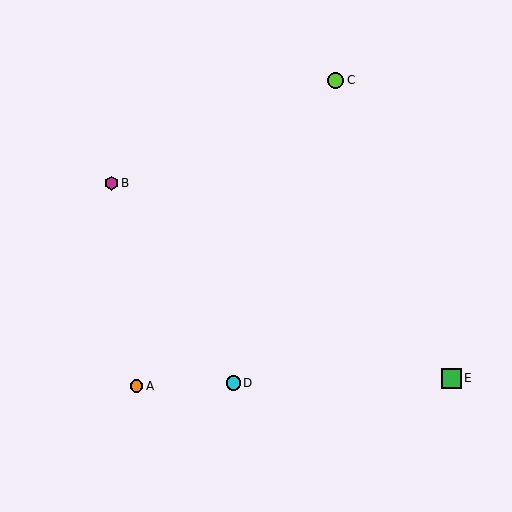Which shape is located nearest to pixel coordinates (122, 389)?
The orange circle (labeled A) at (136, 386) is nearest to that location.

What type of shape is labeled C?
Shape C is a lime circle.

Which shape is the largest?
The green square (labeled E) is the largest.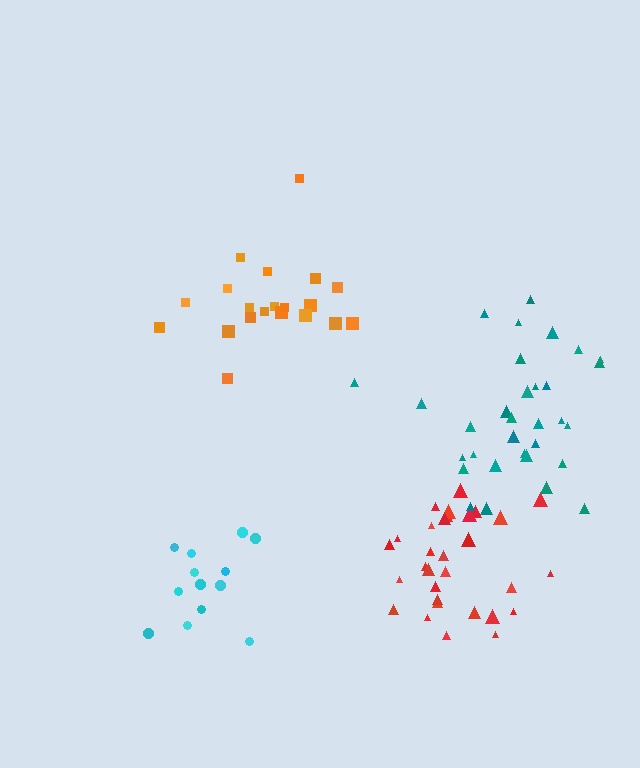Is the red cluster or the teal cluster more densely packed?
Red.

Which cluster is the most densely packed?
Red.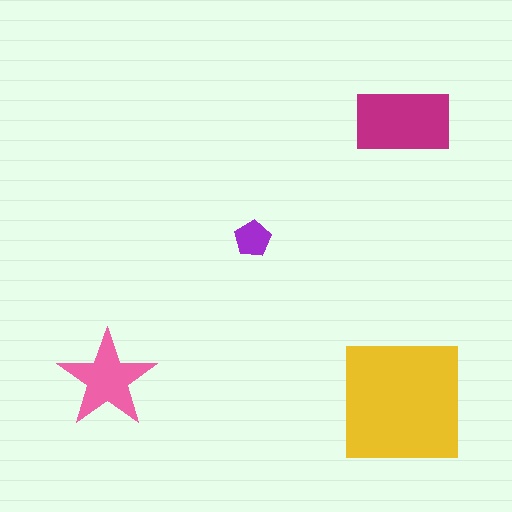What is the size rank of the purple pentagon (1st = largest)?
4th.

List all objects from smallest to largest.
The purple pentagon, the pink star, the magenta rectangle, the yellow square.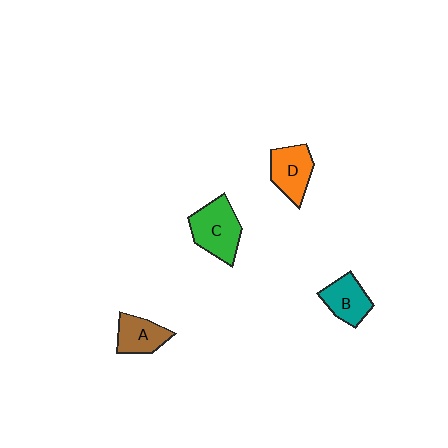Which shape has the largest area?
Shape C (green).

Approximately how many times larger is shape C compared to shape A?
Approximately 1.5 times.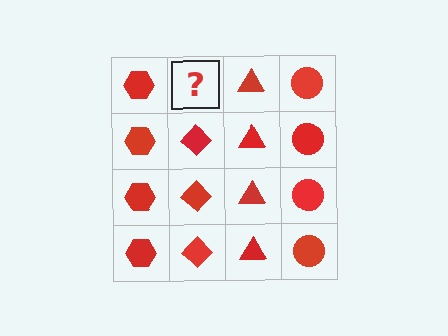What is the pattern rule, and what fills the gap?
The rule is that each column has a consistent shape. The gap should be filled with a red diamond.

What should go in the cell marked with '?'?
The missing cell should contain a red diamond.